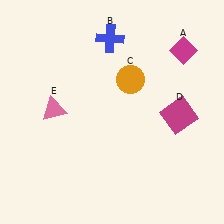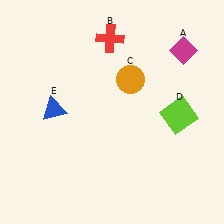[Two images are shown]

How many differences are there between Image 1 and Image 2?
There are 3 differences between the two images.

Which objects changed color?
B changed from blue to red. D changed from magenta to lime. E changed from pink to blue.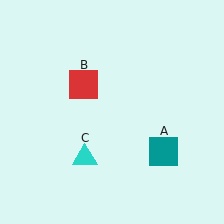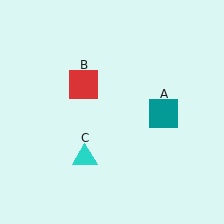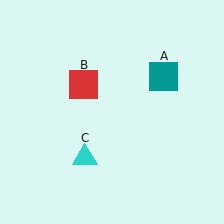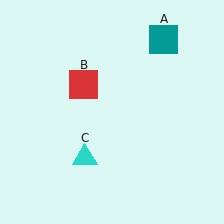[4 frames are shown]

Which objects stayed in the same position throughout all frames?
Red square (object B) and cyan triangle (object C) remained stationary.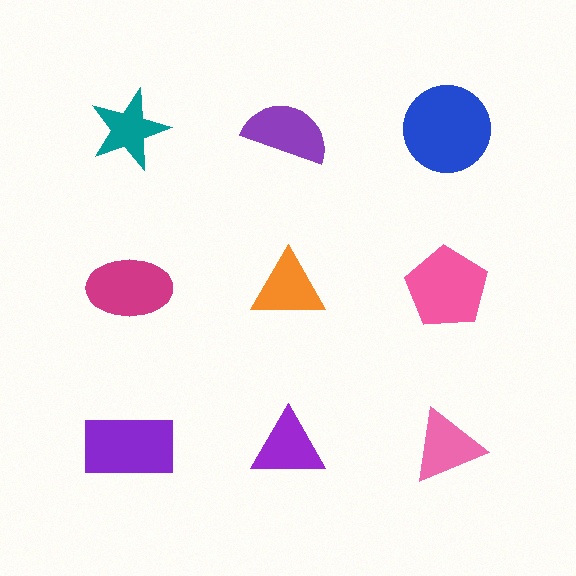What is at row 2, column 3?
A pink pentagon.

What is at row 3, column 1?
A purple rectangle.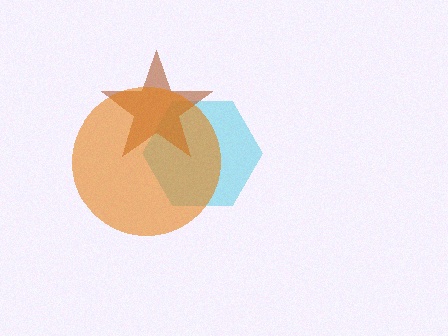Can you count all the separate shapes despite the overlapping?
Yes, there are 3 separate shapes.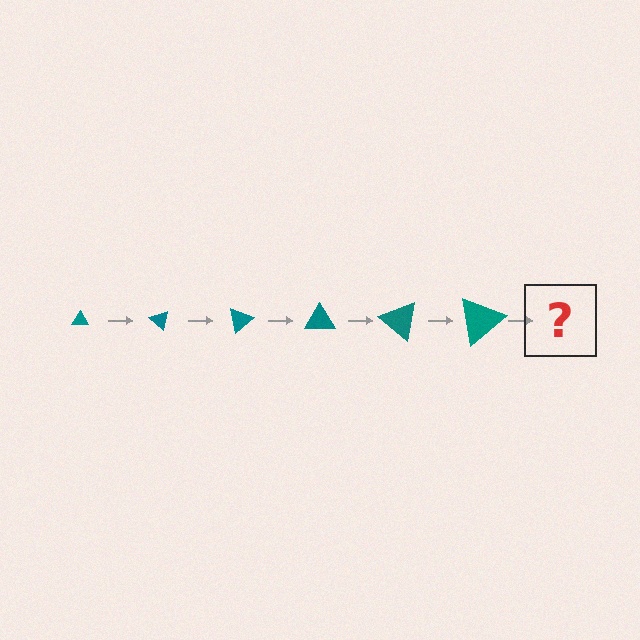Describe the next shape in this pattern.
It should be a triangle, larger than the previous one and rotated 240 degrees from the start.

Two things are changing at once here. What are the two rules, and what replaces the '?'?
The two rules are that the triangle grows larger each step and it rotates 40 degrees each step. The '?' should be a triangle, larger than the previous one and rotated 240 degrees from the start.